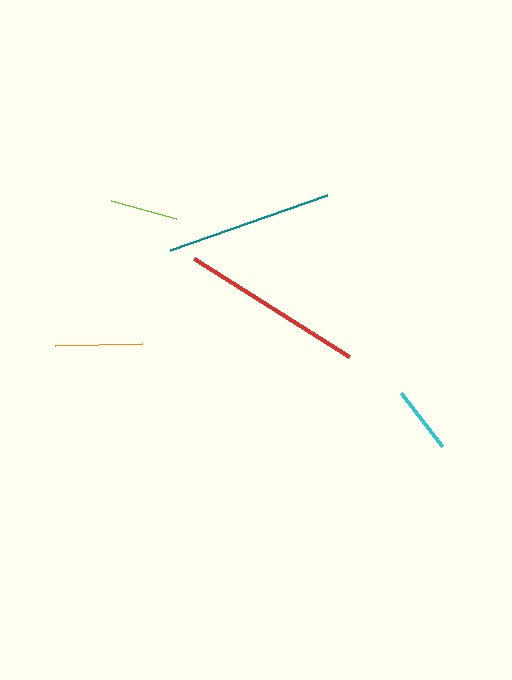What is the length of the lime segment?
The lime segment is approximately 67 pixels long.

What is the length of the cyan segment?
The cyan segment is approximately 67 pixels long.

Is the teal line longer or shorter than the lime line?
The teal line is longer than the lime line.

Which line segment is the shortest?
The lime line is the shortest at approximately 67 pixels.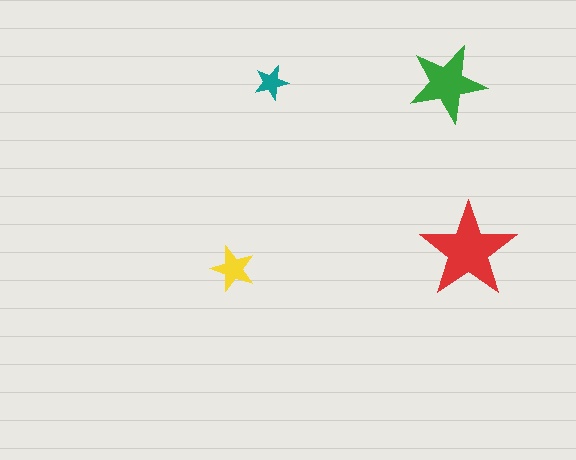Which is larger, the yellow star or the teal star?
The yellow one.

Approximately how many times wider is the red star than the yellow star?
About 2 times wider.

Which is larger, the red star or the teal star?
The red one.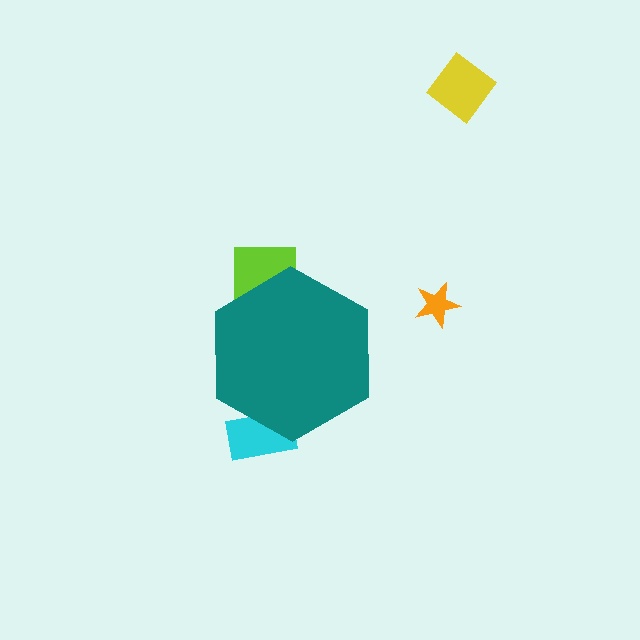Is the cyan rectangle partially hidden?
Yes, the cyan rectangle is partially hidden behind the teal hexagon.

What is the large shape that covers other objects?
A teal hexagon.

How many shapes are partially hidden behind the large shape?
2 shapes are partially hidden.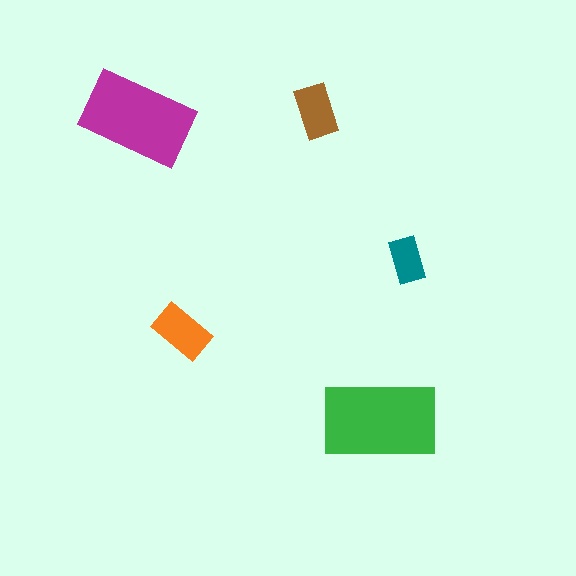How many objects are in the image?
There are 5 objects in the image.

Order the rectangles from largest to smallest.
the green one, the magenta one, the orange one, the brown one, the teal one.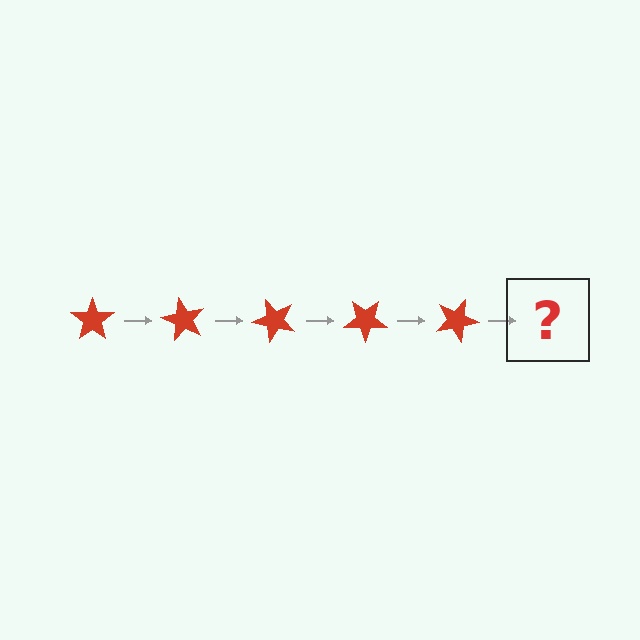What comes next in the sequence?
The next element should be a red star rotated 300 degrees.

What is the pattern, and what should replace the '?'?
The pattern is that the star rotates 60 degrees each step. The '?' should be a red star rotated 300 degrees.